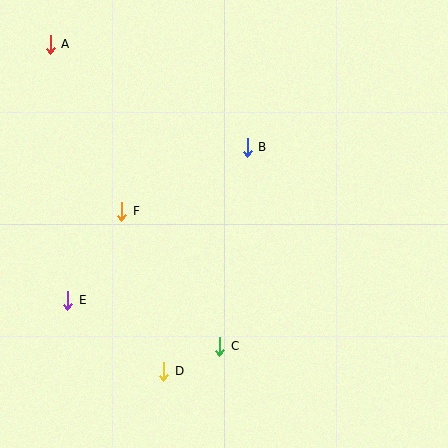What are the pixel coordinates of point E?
Point E is at (68, 300).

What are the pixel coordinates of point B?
Point B is at (247, 147).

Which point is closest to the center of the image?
Point B at (247, 147) is closest to the center.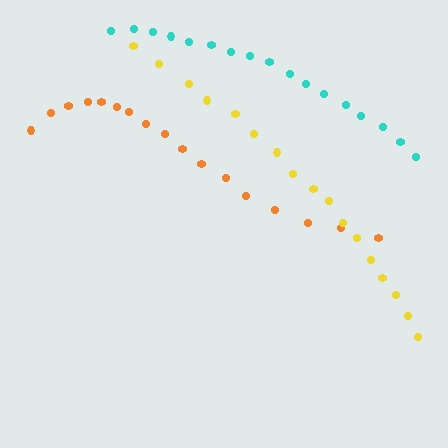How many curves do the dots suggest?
There are 3 distinct paths.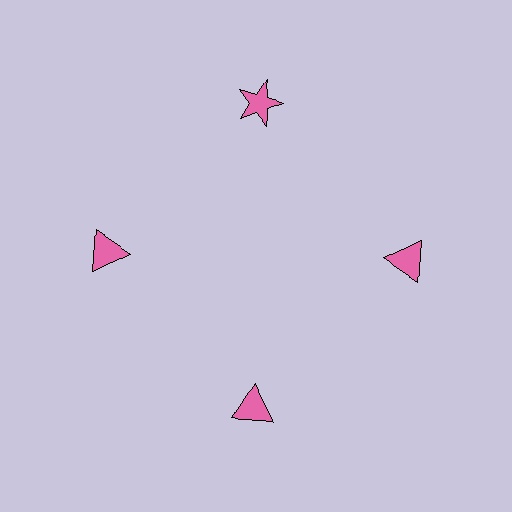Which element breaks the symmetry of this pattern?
The pink star at roughly the 12 o'clock position breaks the symmetry. All other shapes are pink triangles.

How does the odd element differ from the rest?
It has a different shape: star instead of triangle.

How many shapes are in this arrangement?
There are 4 shapes arranged in a ring pattern.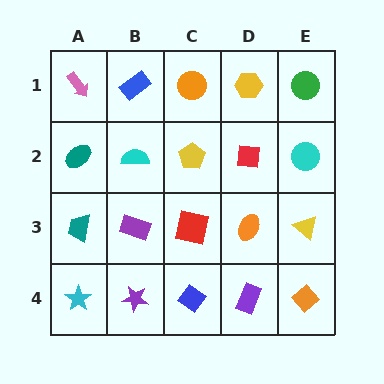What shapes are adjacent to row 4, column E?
A yellow triangle (row 3, column E), a purple rectangle (row 4, column D).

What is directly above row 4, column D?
An orange ellipse.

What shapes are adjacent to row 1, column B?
A cyan semicircle (row 2, column B), a pink arrow (row 1, column A), an orange circle (row 1, column C).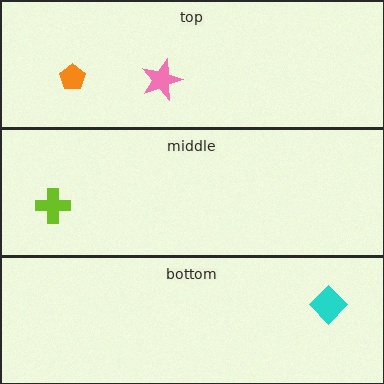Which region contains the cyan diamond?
The bottom region.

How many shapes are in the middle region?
1.